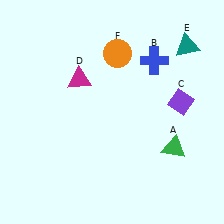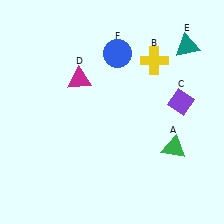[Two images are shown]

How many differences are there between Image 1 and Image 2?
There are 2 differences between the two images.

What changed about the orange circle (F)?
In Image 1, F is orange. In Image 2, it changed to blue.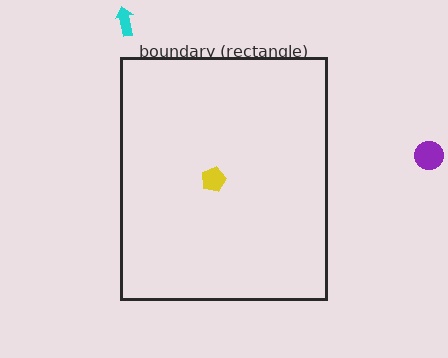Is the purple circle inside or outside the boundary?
Outside.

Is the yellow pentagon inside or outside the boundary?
Inside.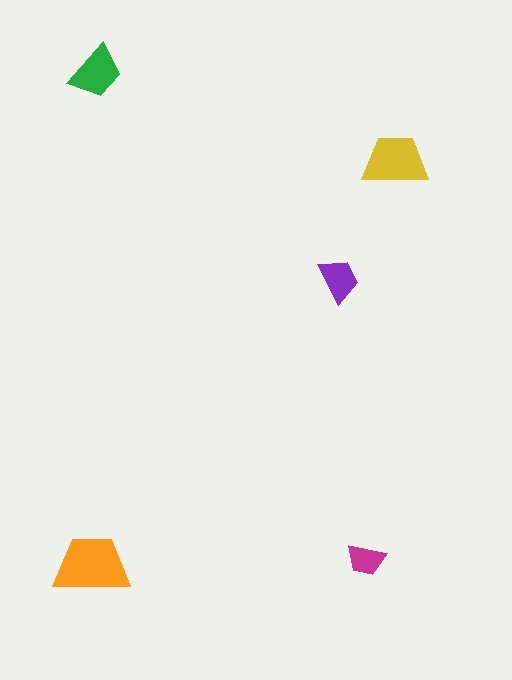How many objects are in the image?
There are 5 objects in the image.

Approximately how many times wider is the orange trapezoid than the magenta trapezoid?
About 2 times wider.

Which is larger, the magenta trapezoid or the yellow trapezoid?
The yellow one.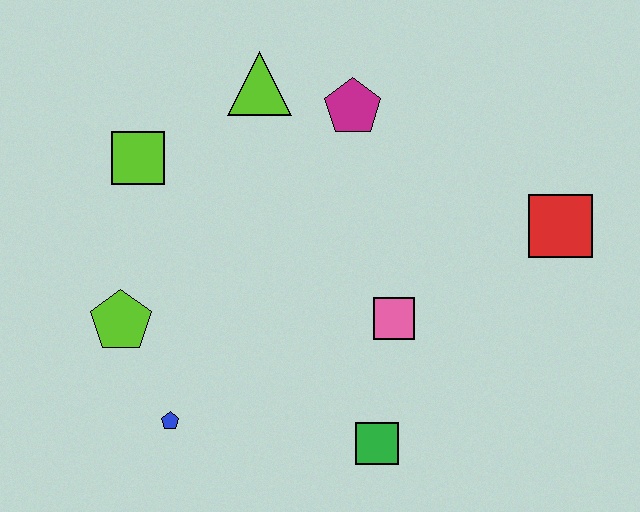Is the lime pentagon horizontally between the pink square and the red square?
No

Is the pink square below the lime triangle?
Yes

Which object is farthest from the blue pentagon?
The red square is farthest from the blue pentagon.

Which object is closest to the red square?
The pink square is closest to the red square.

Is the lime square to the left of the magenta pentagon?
Yes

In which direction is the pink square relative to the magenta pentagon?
The pink square is below the magenta pentagon.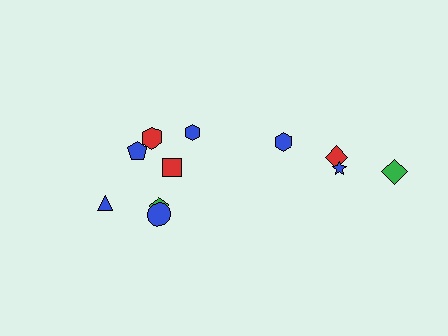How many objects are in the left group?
There are 7 objects.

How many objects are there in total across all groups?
There are 11 objects.